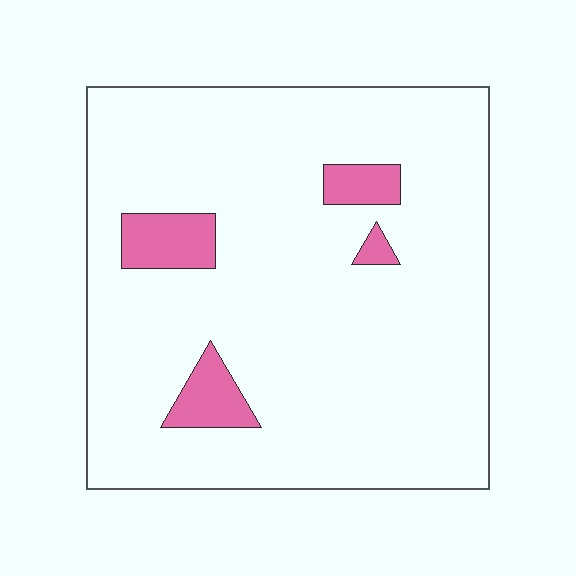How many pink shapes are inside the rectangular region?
4.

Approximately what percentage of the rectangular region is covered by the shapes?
Approximately 10%.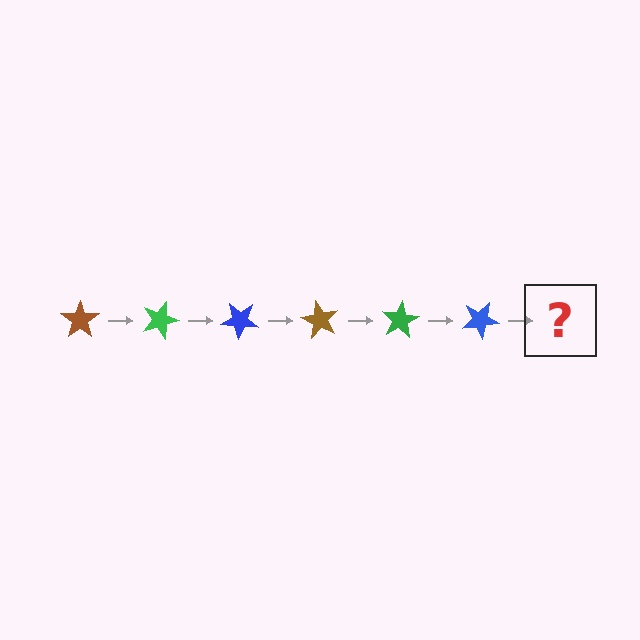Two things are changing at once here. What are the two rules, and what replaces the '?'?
The two rules are that it rotates 20 degrees each step and the color cycles through brown, green, and blue. The '?' should be a brown star, rotated 120 degrees from the start.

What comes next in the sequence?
The next element should be a brown star, rotated 120 degrees from the start.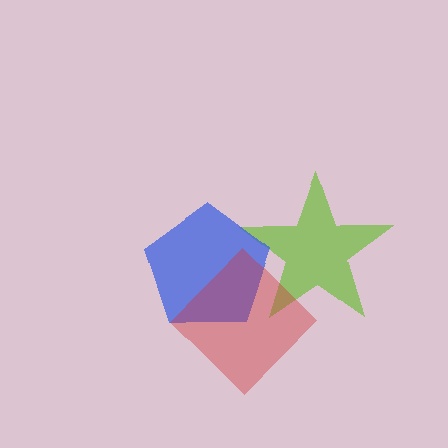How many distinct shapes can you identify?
There are 3 distinct shapes: a lime star, a blue pentagon, a red diamond.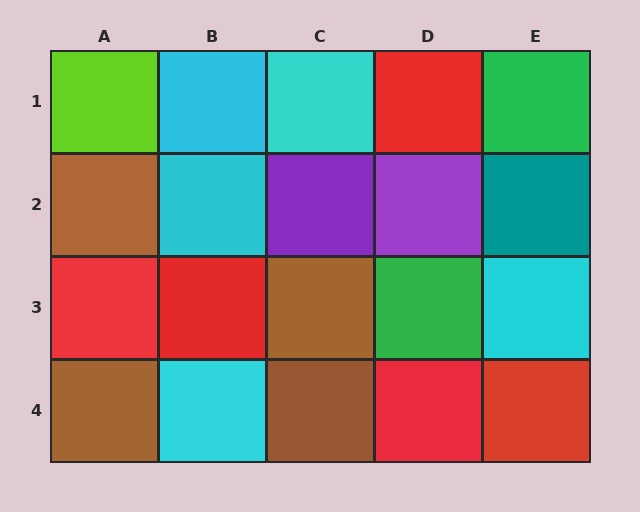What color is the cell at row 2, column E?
Teal.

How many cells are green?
2 cells are green.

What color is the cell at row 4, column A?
Brown.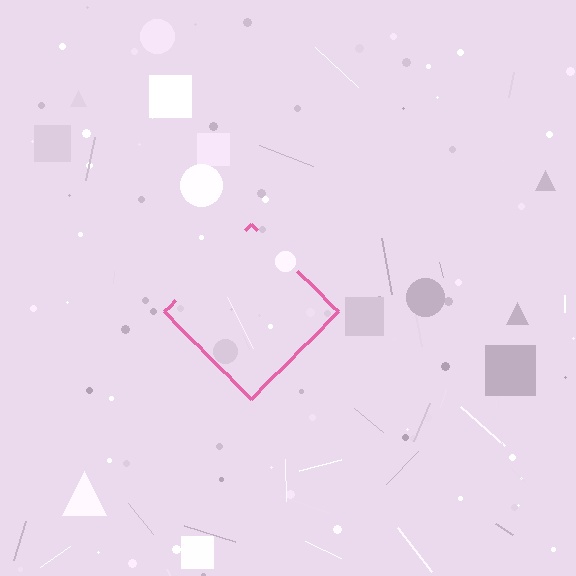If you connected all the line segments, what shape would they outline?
They would outline a diamond.